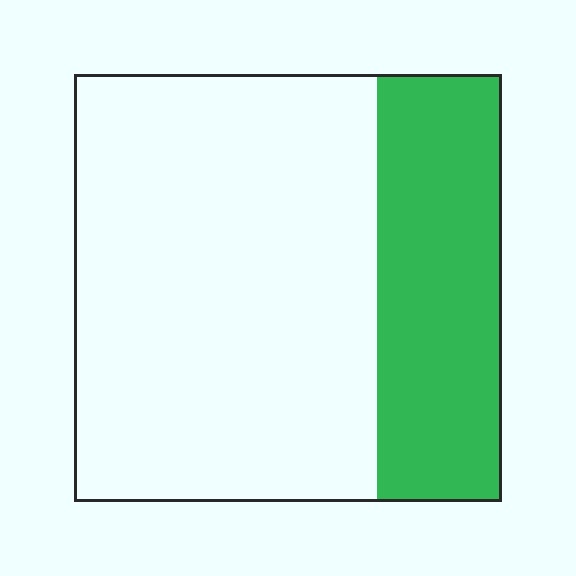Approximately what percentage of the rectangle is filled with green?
Approximately 30%.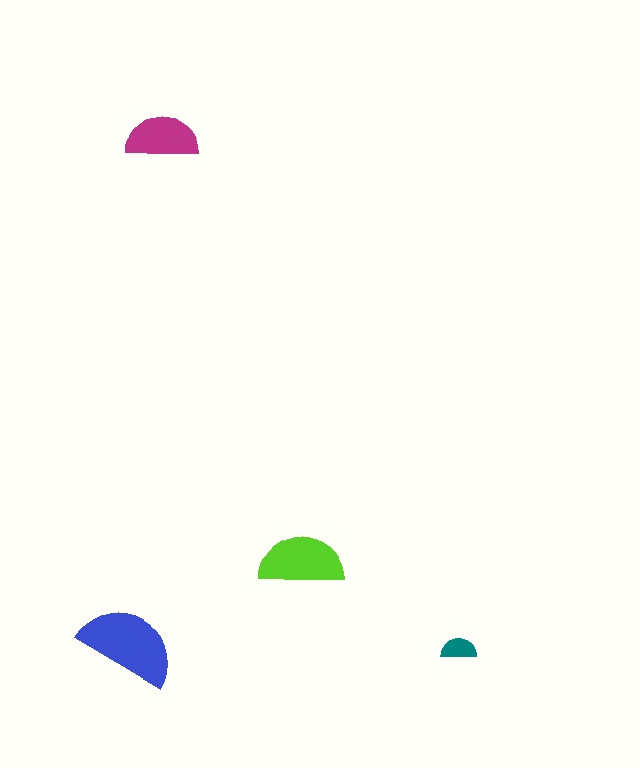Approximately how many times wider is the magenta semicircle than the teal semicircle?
About 2 times wider.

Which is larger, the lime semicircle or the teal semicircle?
The lime one.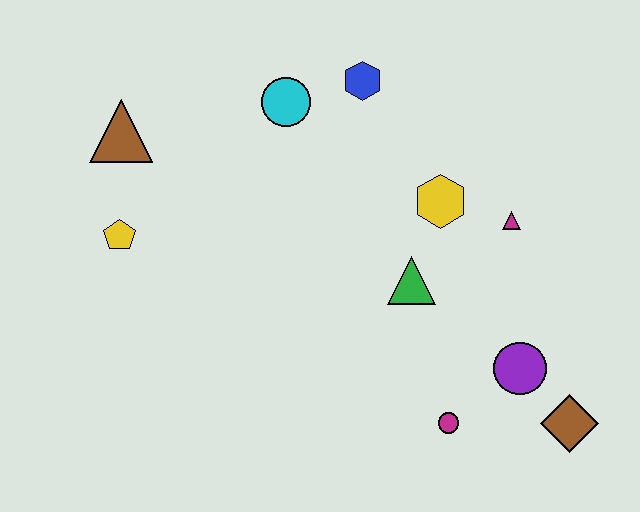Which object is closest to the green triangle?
The yellow hexagon is closest to the green triangle.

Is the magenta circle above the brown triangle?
No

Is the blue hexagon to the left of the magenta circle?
Yes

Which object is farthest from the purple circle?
The brown triangle is farthest from the purple circle.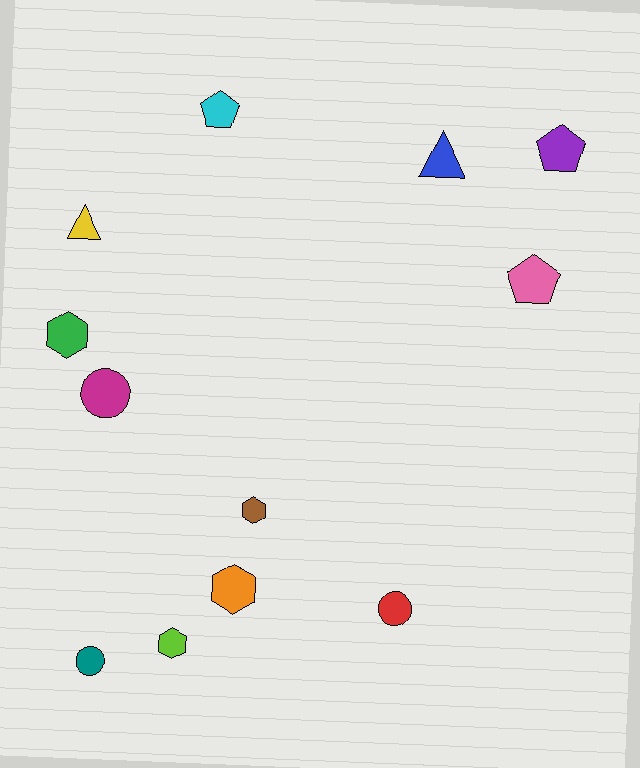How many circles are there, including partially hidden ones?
There are 3 circles.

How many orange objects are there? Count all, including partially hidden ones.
There is 1 orange object.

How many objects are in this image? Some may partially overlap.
There are 12 objects.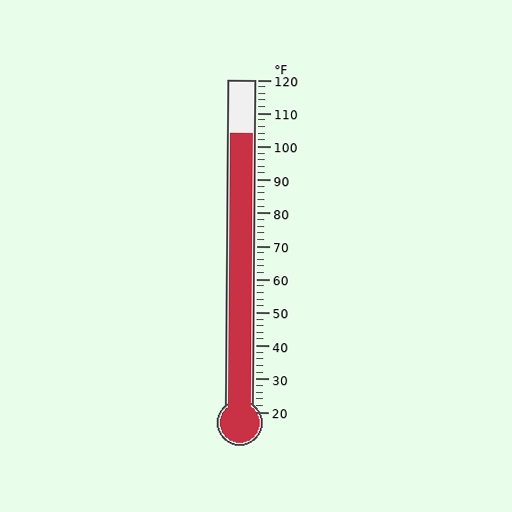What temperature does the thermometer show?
The thermometer shows approximately 104°F.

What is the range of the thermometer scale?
The thermometer scale ranges from 20°F to 120°F.